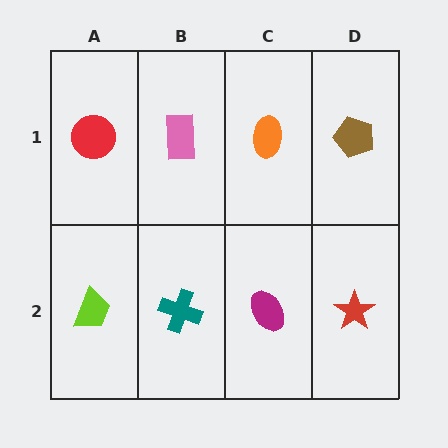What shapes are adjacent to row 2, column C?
An orange ellipse (row 1, column C), a teal cross (row 2, column B), a red star (row 2, column D).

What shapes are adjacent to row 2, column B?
A pink rectangle (row 1, column B), a lime trapezoid (row 2, column A), a magenta ellipse (row 2, column C).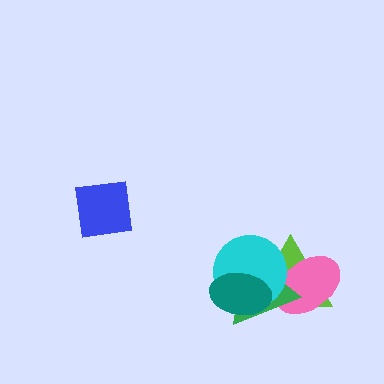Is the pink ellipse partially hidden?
Yes, it is partially covered by another shape.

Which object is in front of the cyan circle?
The teal ellipse is in front of the cyan circle.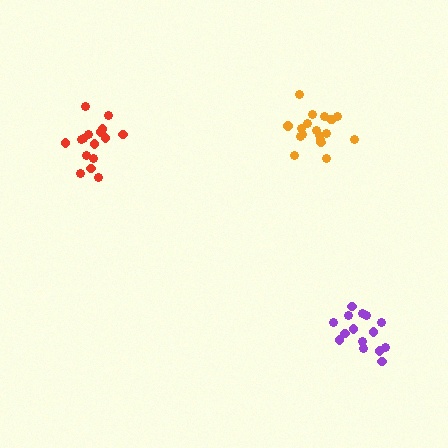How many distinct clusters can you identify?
There are 3 distinct clusters.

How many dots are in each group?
Group 1: 19 dots, Group 2: 16 dots, Group 3: 15 dots (50 total).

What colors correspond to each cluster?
The clusters are colored: orange, red, purple.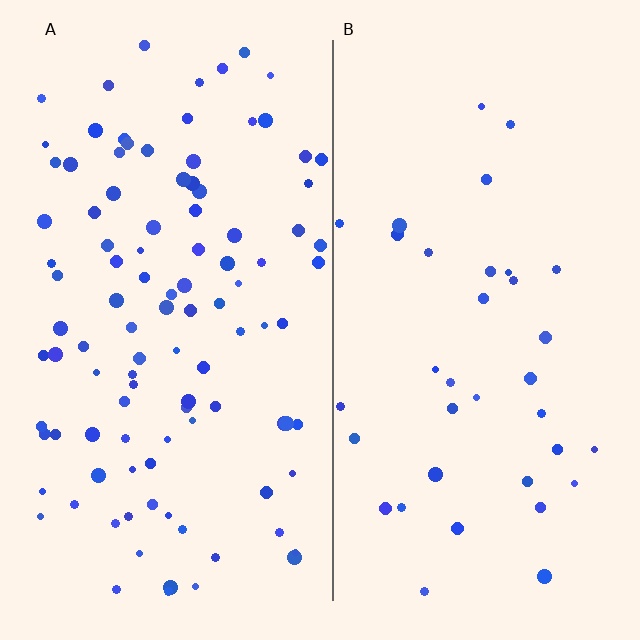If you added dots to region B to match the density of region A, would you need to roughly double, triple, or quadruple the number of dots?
Approximately triple.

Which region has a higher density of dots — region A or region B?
A (the left).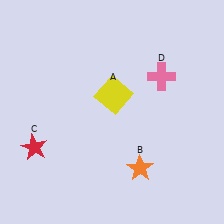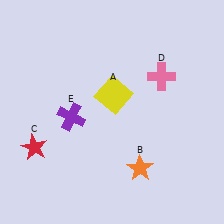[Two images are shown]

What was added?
A purple cross (E) was added in Image 2.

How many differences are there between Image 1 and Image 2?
There is 1 difference between the two images.